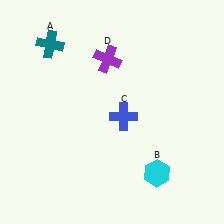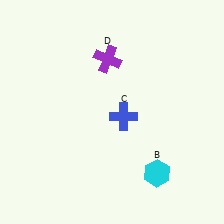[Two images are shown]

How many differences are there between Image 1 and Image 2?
There is 1 difference between the two images.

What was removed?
The teal cross (A) was removed in Image 2.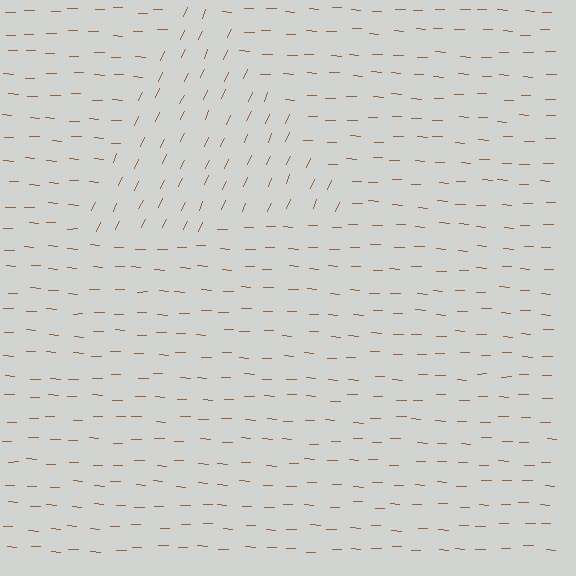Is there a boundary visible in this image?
Yes, there is a texture boundary formed by a change in line orientation.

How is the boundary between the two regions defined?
The boundary is defined purely by a change in line orientation (approximately 68 degrees difference). All lines are the same color and thickness.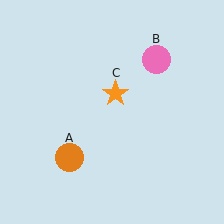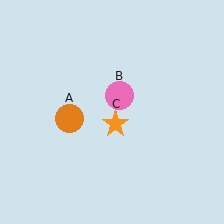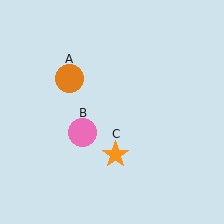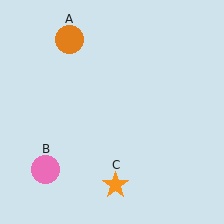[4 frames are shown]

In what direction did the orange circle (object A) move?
The orange circle (object A) moved up.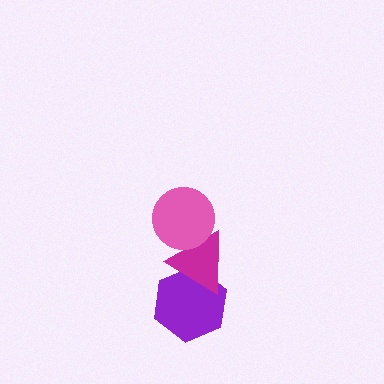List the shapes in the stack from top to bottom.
From top to bottom: the pink circle, the magenta triangle, the purple hexagon.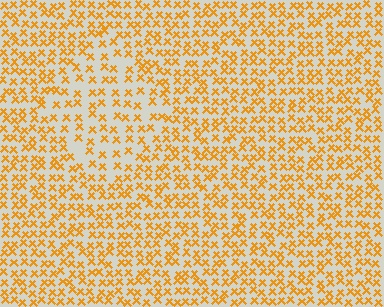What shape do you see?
I see a diamond.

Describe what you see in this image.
The image contains small orange elements arranged at two different densities. A diamond-shaped region is visible where the elements are less densely packed than the surrounding area.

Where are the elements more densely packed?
The elements are more densely packed outside the diamond boundary.